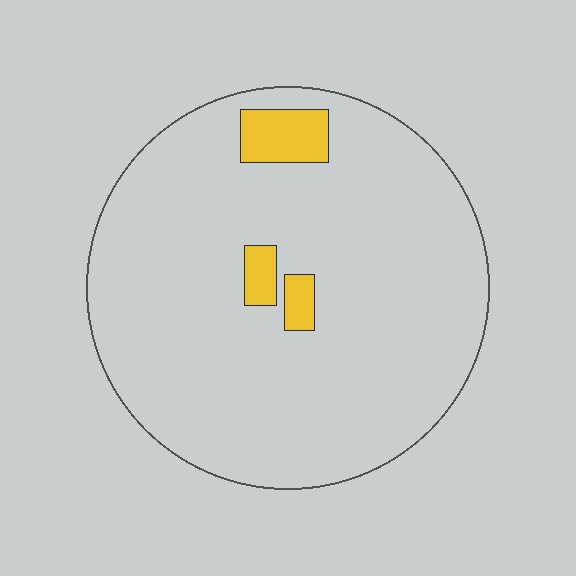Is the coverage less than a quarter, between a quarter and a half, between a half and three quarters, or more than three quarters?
Less than a quarter.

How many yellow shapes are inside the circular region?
3.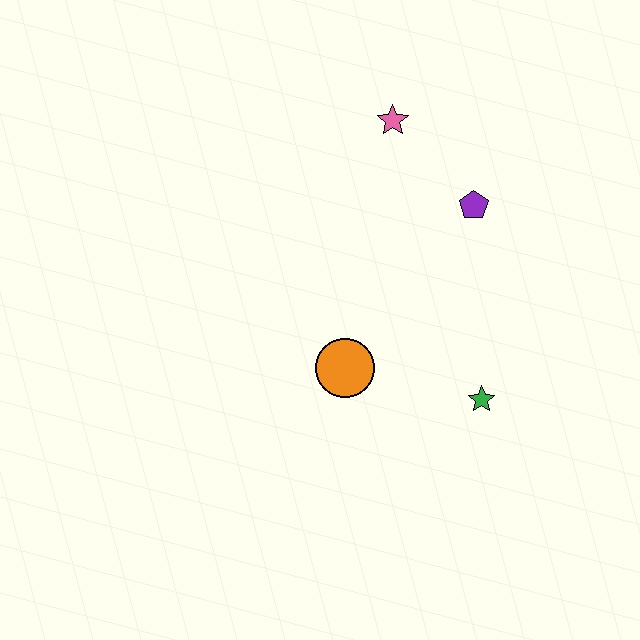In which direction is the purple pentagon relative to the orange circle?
The purple pentagon is above the orange circle.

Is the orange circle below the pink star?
Yes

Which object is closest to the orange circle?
The green star is closest to the orange circle.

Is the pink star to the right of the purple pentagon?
No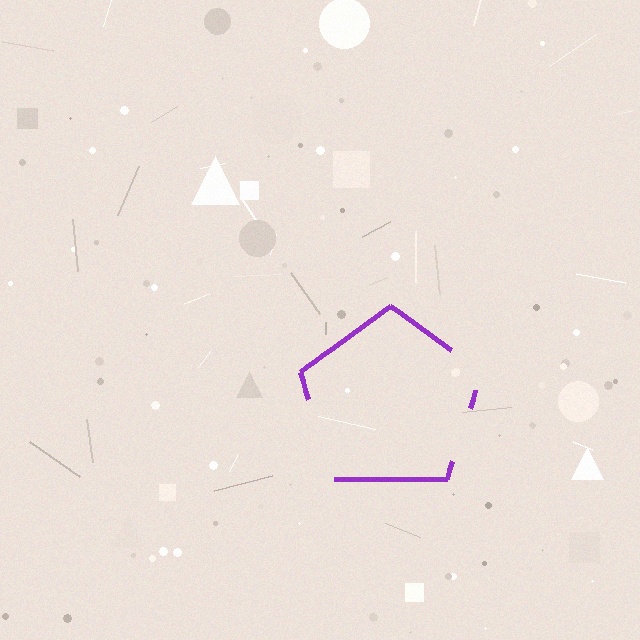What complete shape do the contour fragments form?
The contour fragments form a pentagon.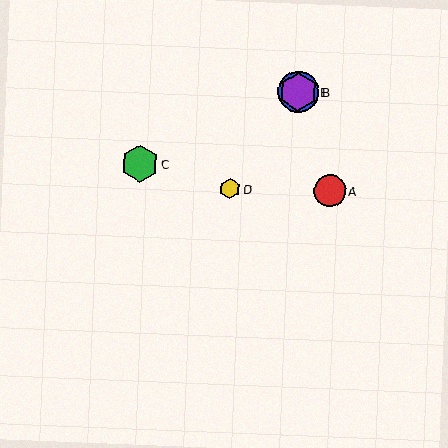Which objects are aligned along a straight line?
Objects B, D, E are aligned along a straight line.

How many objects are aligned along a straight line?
3 objects (B, D, E) are aligned along a straight line.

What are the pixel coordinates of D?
Object D is at (230, 189).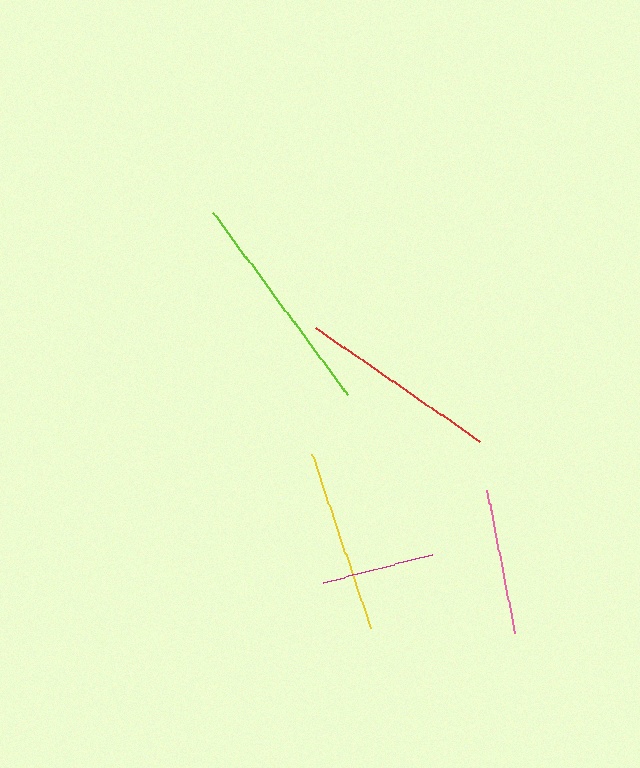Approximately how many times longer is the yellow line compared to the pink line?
The yellow line is approximately 1.3 times the length of the pink line.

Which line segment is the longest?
The lime line is the longest at approximately 226 pixels.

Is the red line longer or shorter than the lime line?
The lime line is longer than the red line.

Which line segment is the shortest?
The magenta line is the shortest at approximately 112 pixels.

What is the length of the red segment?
The red segment is approximately 199 pixels long.